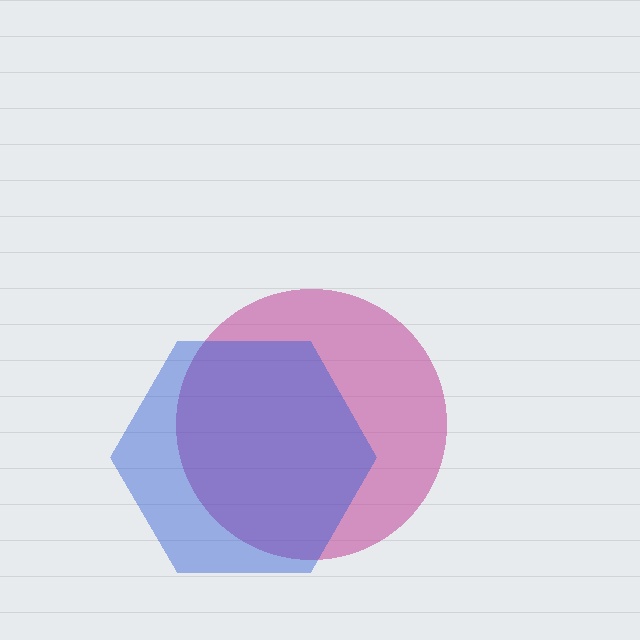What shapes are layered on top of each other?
The layered shapes are: a magenta circle, a blue hexagon.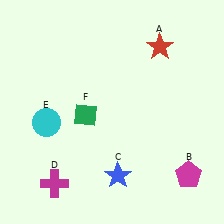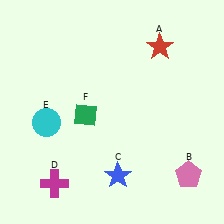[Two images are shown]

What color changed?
The pentagon (B) changed from magenta in Image 1 to pink in Image 2.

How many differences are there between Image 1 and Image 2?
There is 1 difference between the two images.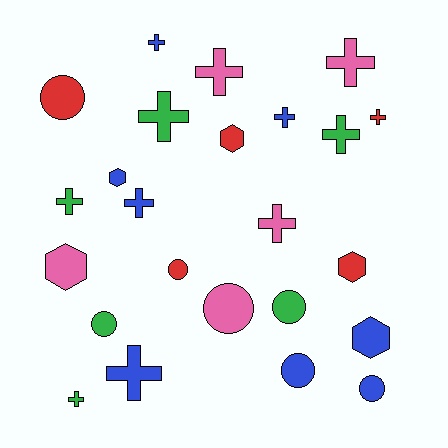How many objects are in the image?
There are 24 objects.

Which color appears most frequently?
Blue, with 8 objects.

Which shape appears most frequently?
Cross, with 12 objects.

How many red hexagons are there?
There are 2 red hexagons.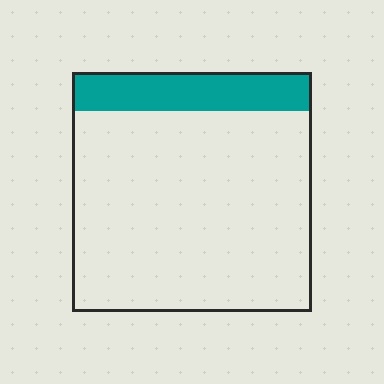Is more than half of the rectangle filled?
No.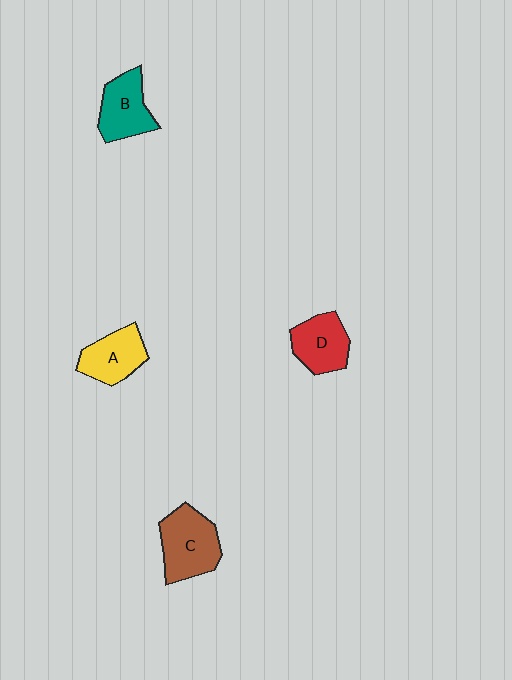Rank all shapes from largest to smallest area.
From largest to smallest: C (brown), B (teal), A (yellow), D (red).